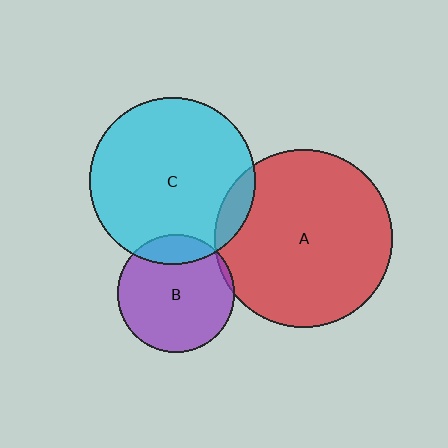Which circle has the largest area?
Circle A (red).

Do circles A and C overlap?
Yes.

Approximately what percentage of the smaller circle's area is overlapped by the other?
Approximately 10%.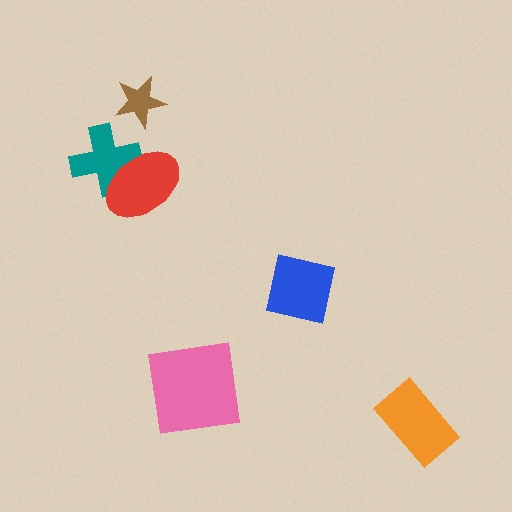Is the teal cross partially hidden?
Yes, it is partially covered by another shape.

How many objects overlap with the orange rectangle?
0 objects overlap with the orange rectangle.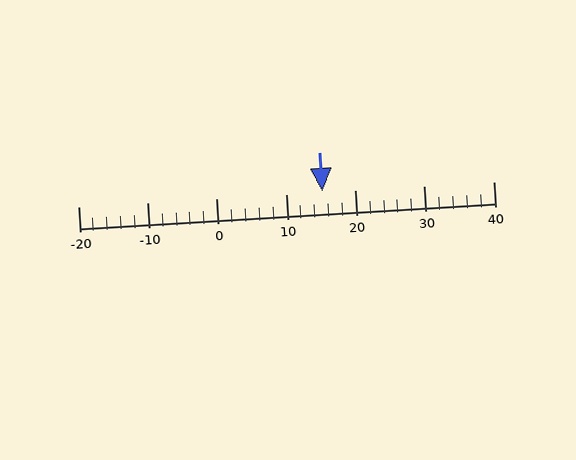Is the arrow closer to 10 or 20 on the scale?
The arrow is closer to 20.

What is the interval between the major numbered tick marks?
The major tick marks are spaced 10 units apart.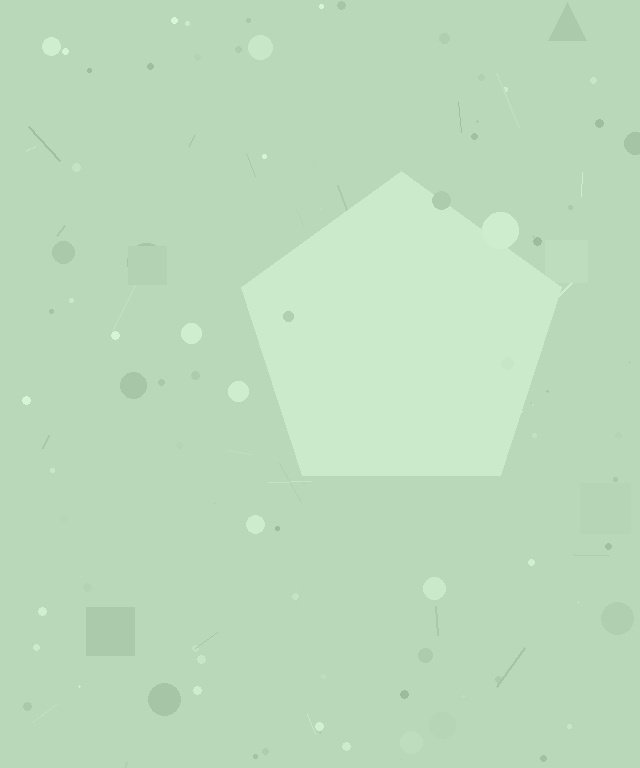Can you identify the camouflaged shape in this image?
The camouflaged shape is a pentagon.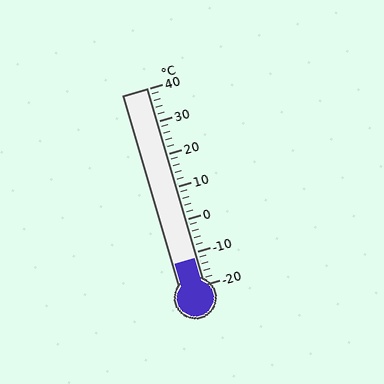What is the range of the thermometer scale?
The thermometer scale ranges from -20°C to 40°C.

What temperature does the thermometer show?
The thermometer shows approximately -12°C.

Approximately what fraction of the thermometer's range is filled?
The thermometer is filled to approximately 15% of its range.